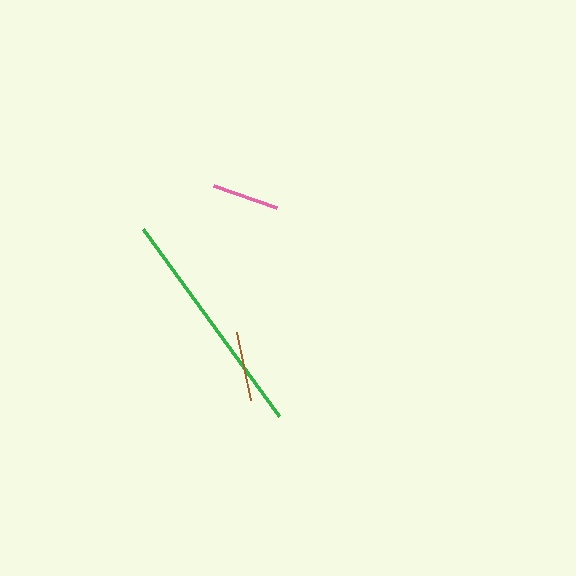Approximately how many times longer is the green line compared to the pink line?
The green line is approximately 3.5 times the length of the pink line.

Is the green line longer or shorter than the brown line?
The green line is longer than the brown line.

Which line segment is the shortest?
The pink line is the shortest at approximately 67 pixels.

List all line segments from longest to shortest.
From longest to shortest: green, brown, pink.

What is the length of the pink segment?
The pink segment is approximately 67 pixels long.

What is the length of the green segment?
The green segment is approximately 232 pixels long.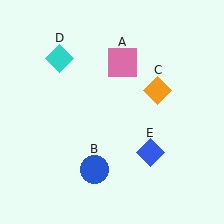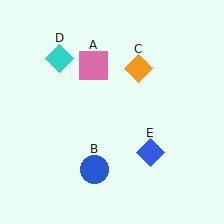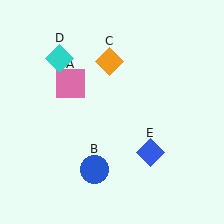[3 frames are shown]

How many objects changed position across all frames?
2 objects changed position: pink square (object A), orange diamond (object C).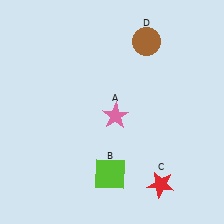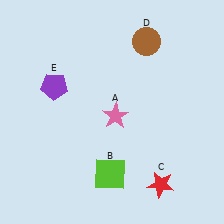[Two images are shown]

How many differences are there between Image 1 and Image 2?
There is 1 difference between the two images.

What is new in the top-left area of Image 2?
A purple pentagon (E) was added in the top-left area of Image 2.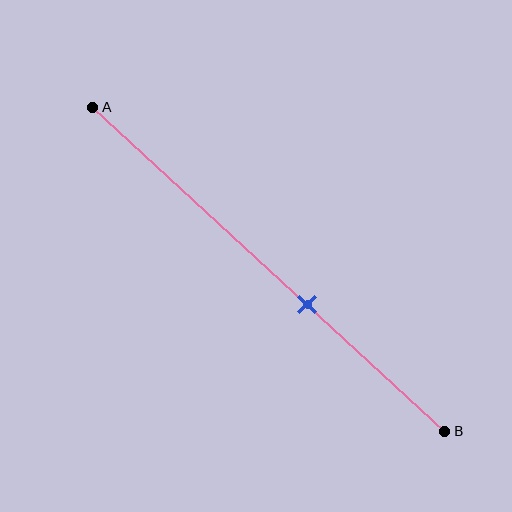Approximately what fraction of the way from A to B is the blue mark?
The blue mark is approximately 60% of the way from A to B.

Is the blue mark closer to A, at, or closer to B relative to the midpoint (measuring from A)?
The blue mark is closer to point B than the midpoint of segment AB.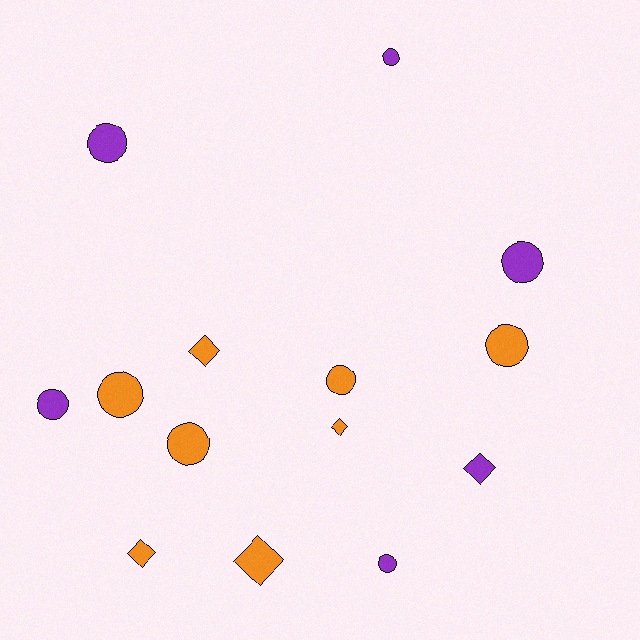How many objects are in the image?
There are 14 objects.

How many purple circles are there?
There are 5 purple circles.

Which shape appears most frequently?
Circle, with 9 objects.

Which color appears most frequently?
Orange, with 8 objects.